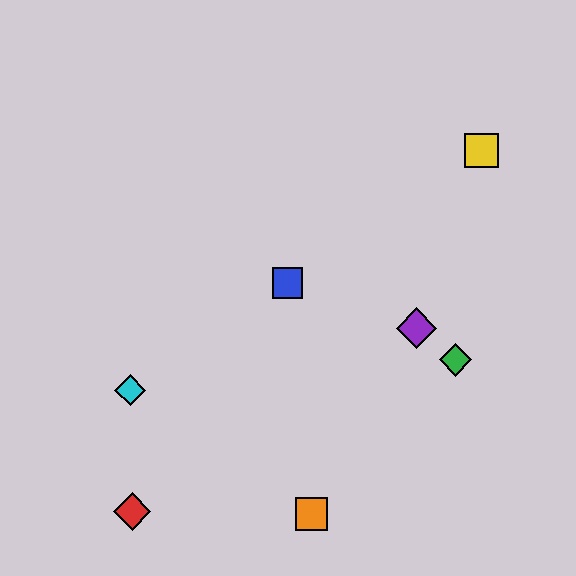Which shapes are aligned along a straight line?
The blue square, the yellow square, the cyan diamond are aligned along a straight line.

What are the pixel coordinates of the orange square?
The orange square is at (311, 514).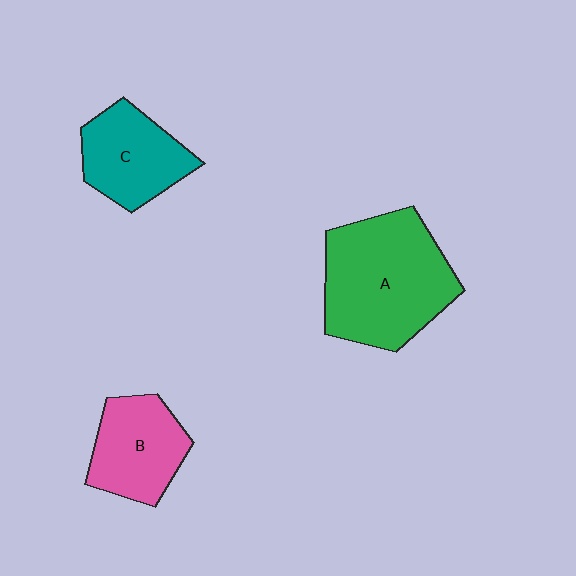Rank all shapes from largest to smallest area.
From largest to smallest: A (green), C (teal), B (pink).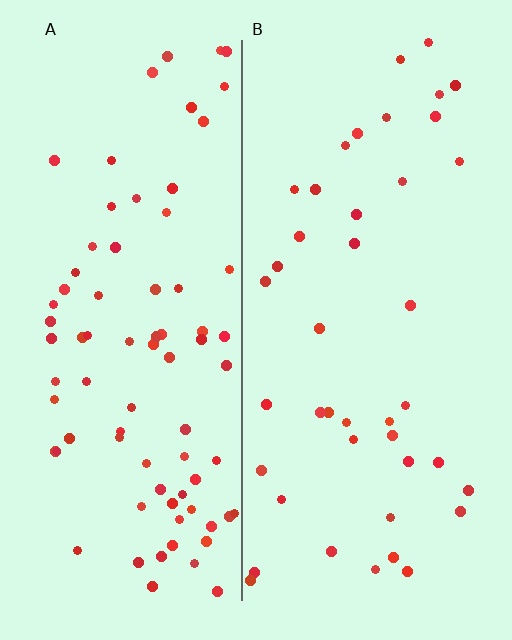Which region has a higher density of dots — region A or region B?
A (the left).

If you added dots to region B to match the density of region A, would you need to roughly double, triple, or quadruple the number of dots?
Approximately double.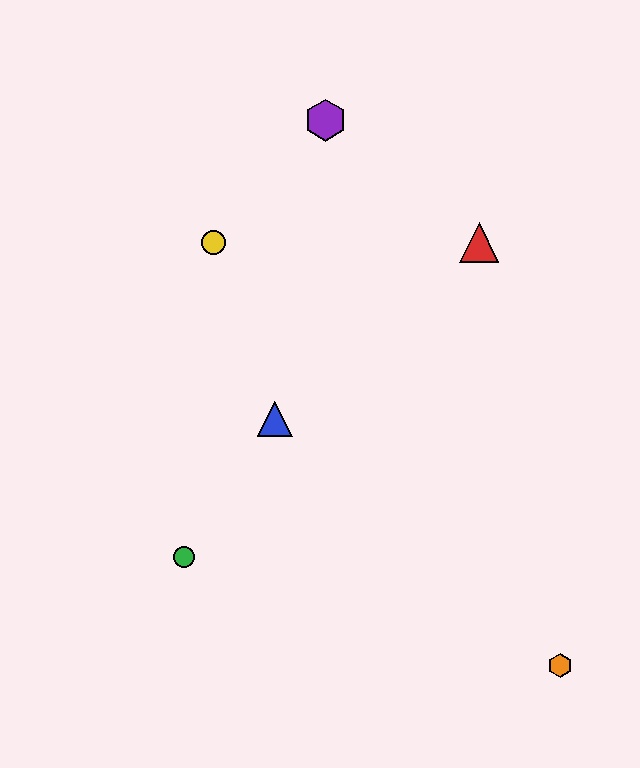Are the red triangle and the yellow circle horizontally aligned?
Yes, both are at y≈242.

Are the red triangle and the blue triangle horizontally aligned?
No, the red triangle is at y≈242 and the blue triangle is at y≈419.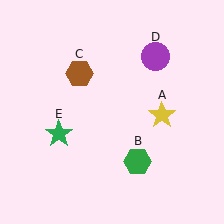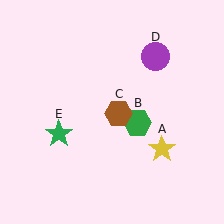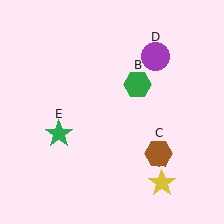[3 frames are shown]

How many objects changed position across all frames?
3 objects changed position: yellow star (object A), green hexagon (object B), brown hexagon (object C).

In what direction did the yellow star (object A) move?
The yellow star (object A) moved down.